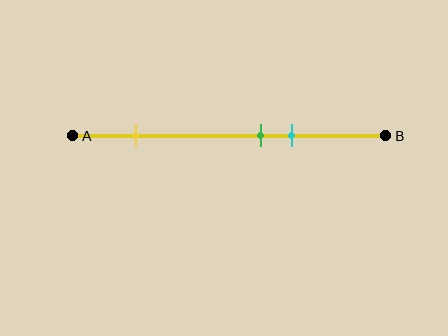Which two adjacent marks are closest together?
The green and cyan marks are the closest adjacent pair.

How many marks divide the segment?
There are 3 marks dividing the segment.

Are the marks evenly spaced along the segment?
No, the marks are not evenly spaced.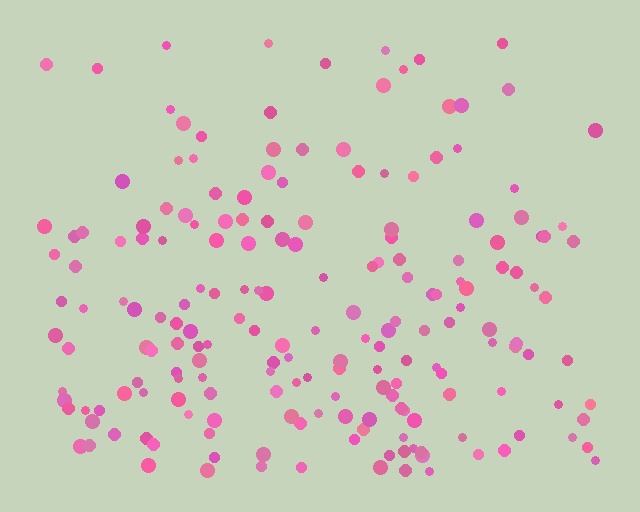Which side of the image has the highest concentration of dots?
The bottom.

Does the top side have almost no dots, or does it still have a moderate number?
Still a moderate number, just noticeably fewer than the bottom.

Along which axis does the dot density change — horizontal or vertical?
Vertical.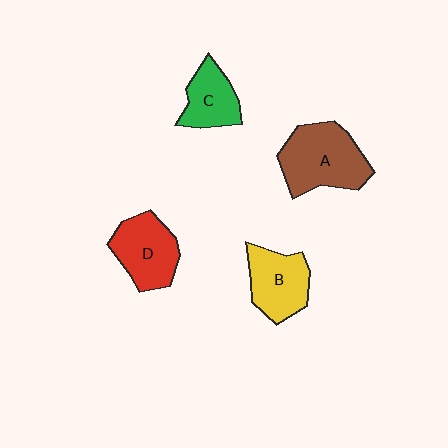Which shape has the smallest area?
Shape C (green).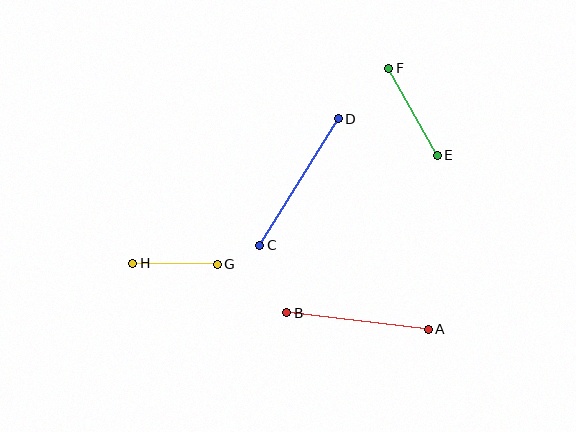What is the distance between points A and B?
The distance is approximately 142 pixels.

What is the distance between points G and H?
The distance is approximately 84 pixels.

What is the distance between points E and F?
The distance is approximately 100 pixels.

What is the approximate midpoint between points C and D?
The midpoint is at approximately (299, 182) pixels.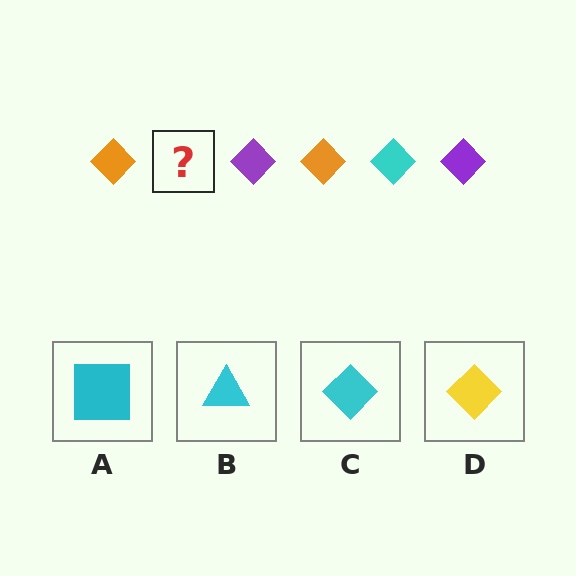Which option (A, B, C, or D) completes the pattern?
C.